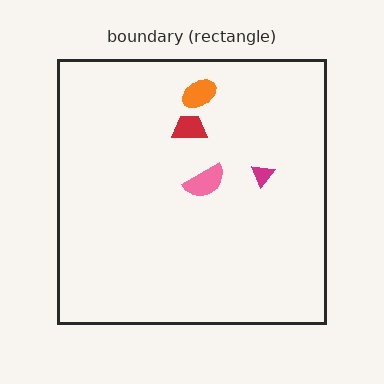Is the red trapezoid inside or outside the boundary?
Inside.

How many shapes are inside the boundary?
4 inside, 0 outside.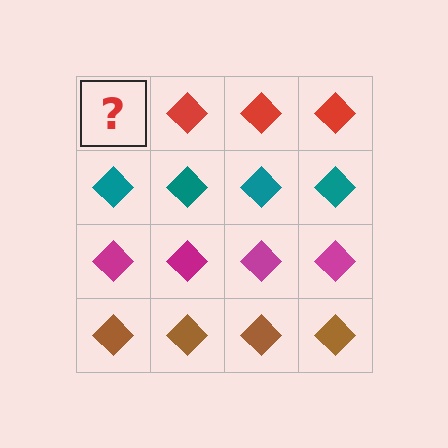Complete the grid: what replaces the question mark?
The question mark should be replaced with a red diamond.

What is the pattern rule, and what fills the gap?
The rule is that each row has a consistent color. The gap should be filled with a red diamond.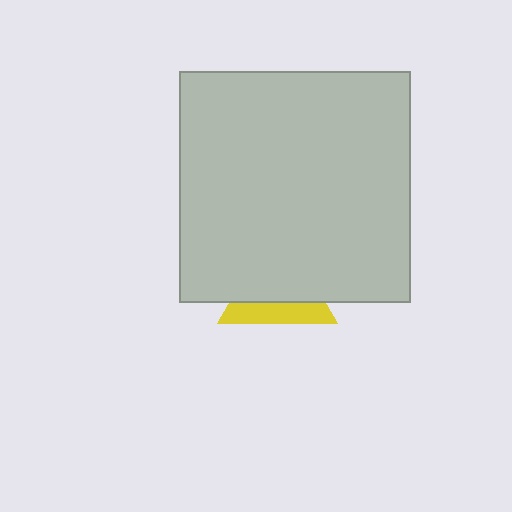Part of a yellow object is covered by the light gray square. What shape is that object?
It is a triangle.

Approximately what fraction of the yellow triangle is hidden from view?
Roughly 66% of the yellow triangle is hidden behind the light gray square.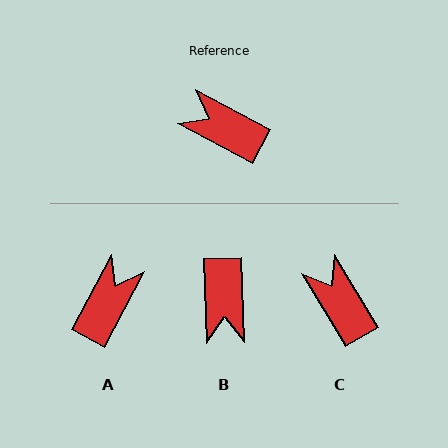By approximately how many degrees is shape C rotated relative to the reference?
Approximately 31 degrees clockwise.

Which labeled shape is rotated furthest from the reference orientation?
B, about 120 degrees away.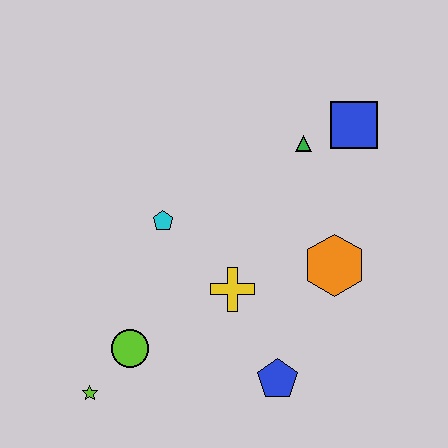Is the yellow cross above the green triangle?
No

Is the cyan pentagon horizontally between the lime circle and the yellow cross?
Yes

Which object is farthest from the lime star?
The blue square is farthest from the lime star.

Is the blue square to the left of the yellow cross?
No